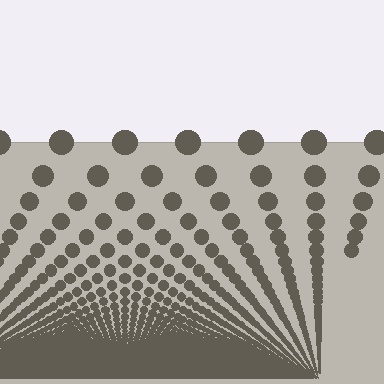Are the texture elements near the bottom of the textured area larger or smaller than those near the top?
Smaller. The gradient is inverted — elements near the bottom are smaller and denser.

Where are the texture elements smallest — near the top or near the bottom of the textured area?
Near the bottom.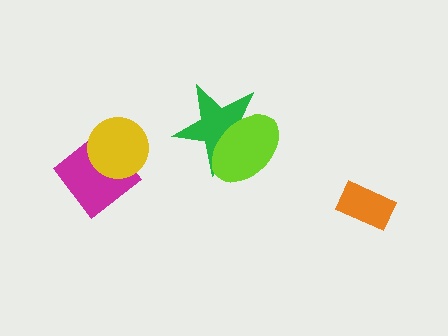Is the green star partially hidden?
Yes, it is partially covered by another shape.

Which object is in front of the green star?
The lime ellipse is in front of the green star.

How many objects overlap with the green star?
1 object overlaps with the green star.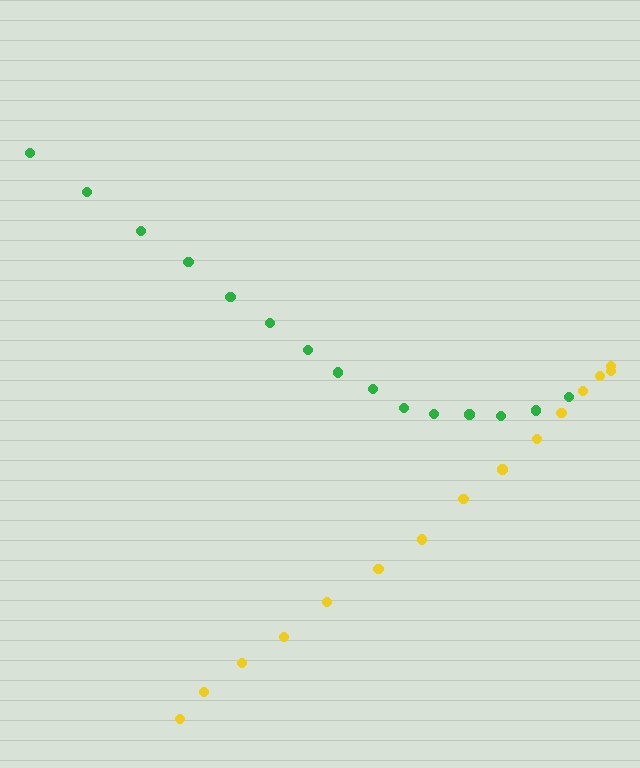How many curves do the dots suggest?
There are 2 distinct paths.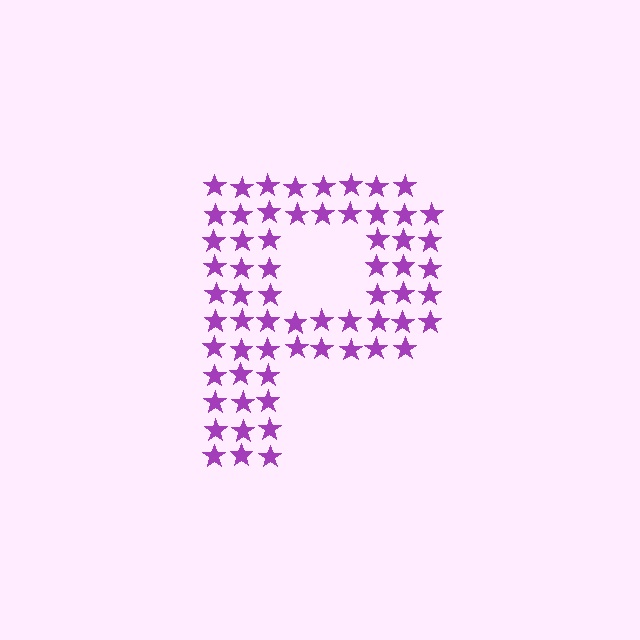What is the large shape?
The large shape is the letter P.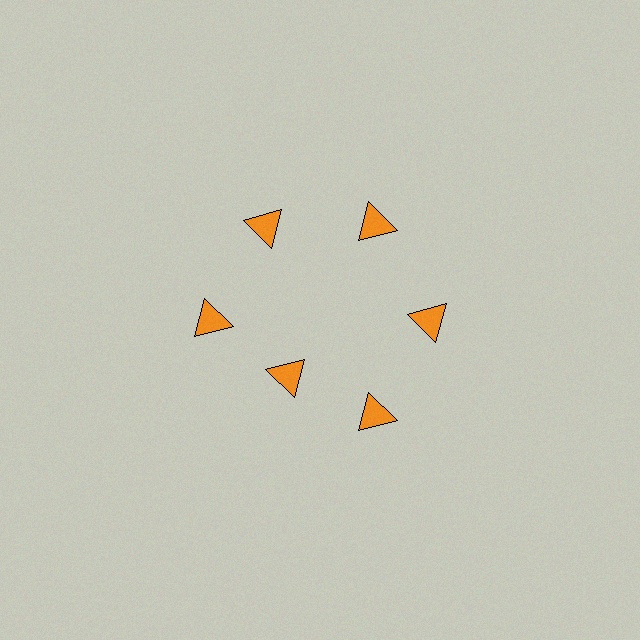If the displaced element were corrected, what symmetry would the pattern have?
It would have 6-fold rotational symmetry — the pattern would map onto itself every 60 degrees.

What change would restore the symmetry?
The symmetry would be restored by moving it outward, back onto the ring so that all 6 triangles sit at equal angles and equal distance from the center.